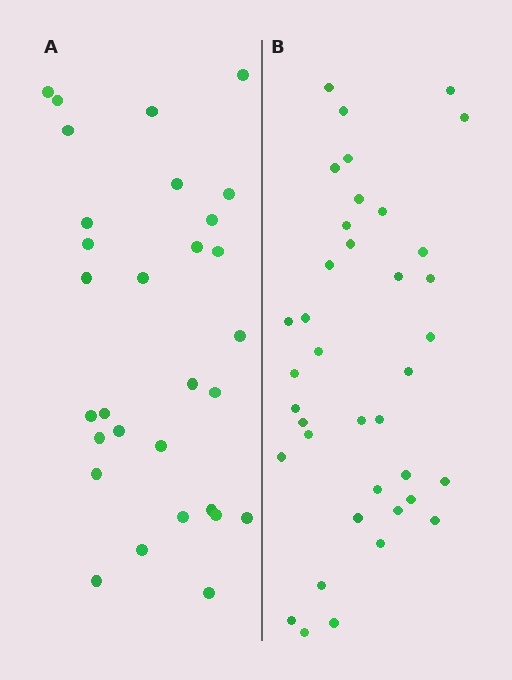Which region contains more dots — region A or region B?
Region B (the right region) has more dots.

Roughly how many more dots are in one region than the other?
Region B has roughly 8 or so more dots than region A.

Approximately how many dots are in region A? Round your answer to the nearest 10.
About 30 dots.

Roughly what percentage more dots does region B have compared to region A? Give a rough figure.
About 25% more.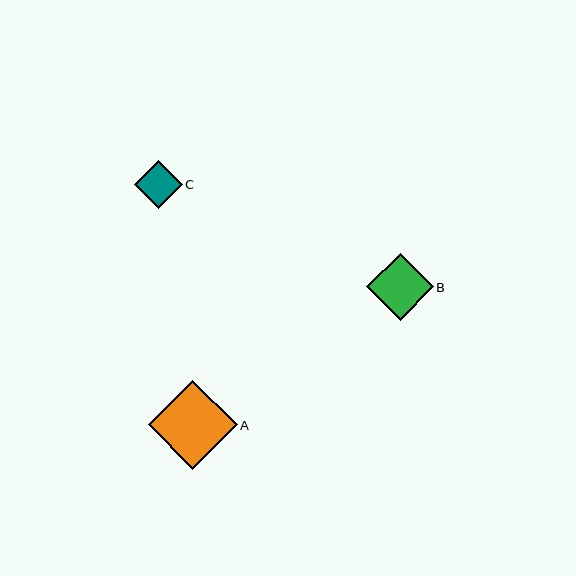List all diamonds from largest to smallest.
From largest to smallest: A, B, C.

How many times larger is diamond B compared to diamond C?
Diamond B is approximately 1.4 times the size of diamond C.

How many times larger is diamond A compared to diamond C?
Diamond A is approximately 1.9 times the size of diamond C.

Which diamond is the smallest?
Diamond C is the smallest with a size of approximately 48 pixels.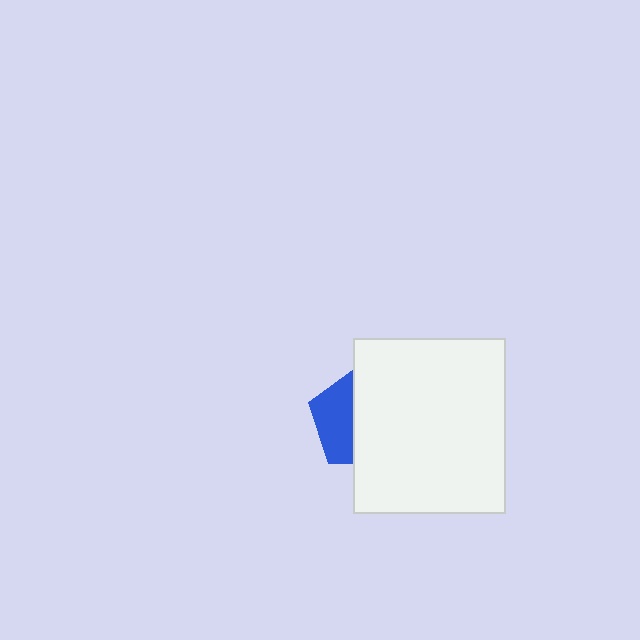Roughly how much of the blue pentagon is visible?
A small part of it is visible (roughly 41%).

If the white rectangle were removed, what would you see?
You would see the complete blue pentagon.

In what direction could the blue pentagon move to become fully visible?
The blue pentagon could move left. That would shift it out from behind the white rectangle entirely.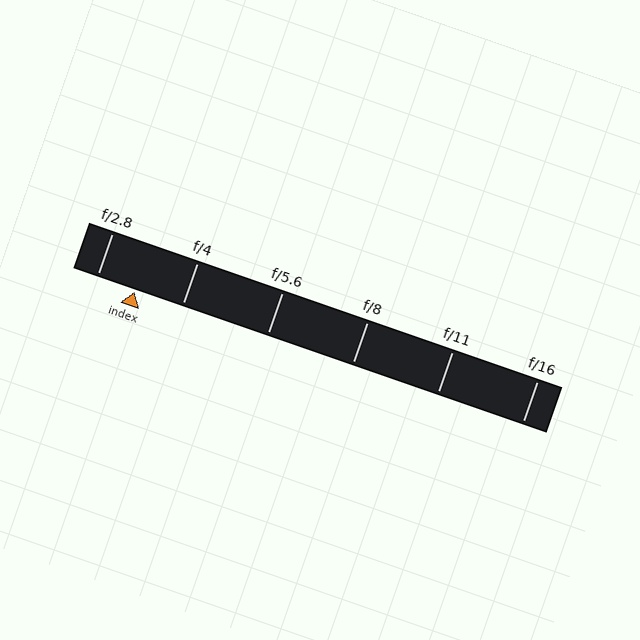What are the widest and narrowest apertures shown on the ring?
The widest aperture shown is f/2.8 and the narrowest is f/16.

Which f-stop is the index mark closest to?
The index mark is closest to f/2.8.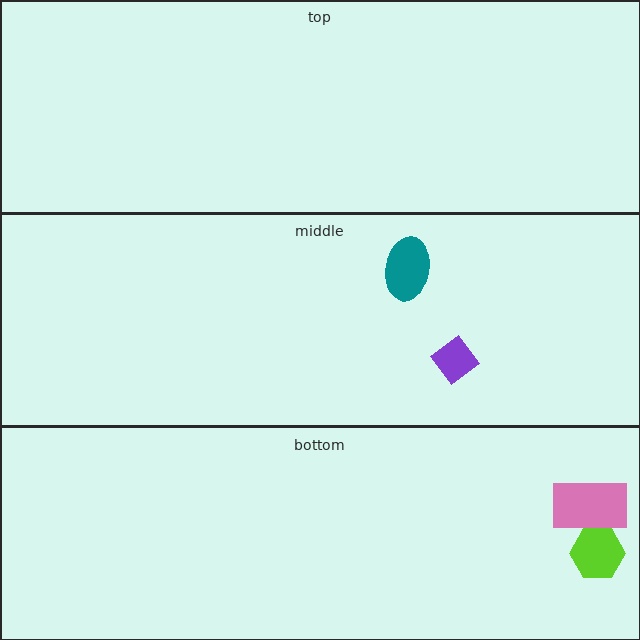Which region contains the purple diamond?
The middle region.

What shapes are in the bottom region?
The lime hexagon, the pink rectangle.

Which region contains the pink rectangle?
The bottom region.